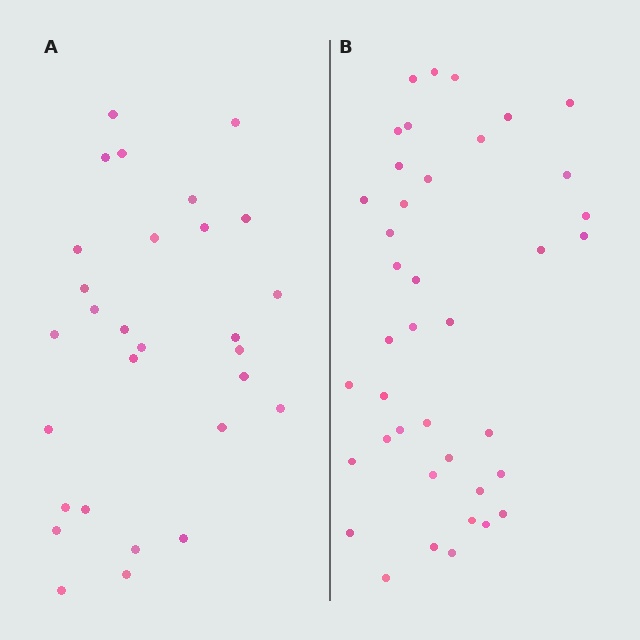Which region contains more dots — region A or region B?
Region B (the right region) has more dots.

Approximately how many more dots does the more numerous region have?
Region B has roughly 12 or so more dots than region A.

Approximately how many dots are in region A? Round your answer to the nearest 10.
About 30 dots. (The exact count is 29, which rounds to 30.)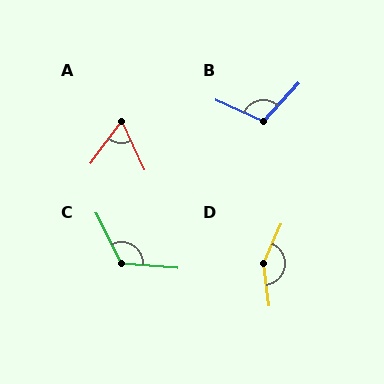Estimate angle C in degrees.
Approximately 122 degrees.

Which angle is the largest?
D, at approximately 148 degrees.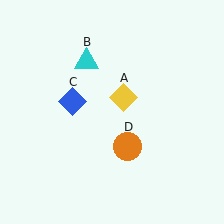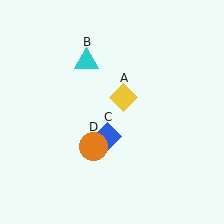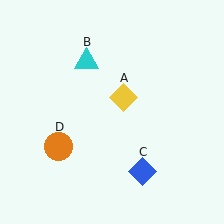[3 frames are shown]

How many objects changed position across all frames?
2 objects changed position: blue diamond (object C), orange circle (object D).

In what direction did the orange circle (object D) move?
The orange circle (object D) moved left.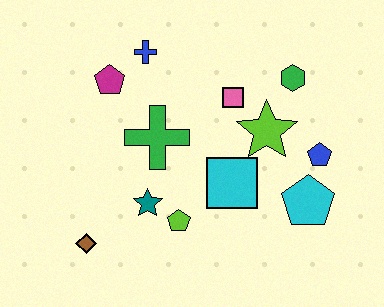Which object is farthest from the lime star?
The brown diamond is farthest from the lime star.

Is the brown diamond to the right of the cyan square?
No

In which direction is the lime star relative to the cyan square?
The lime star is above the cyan square.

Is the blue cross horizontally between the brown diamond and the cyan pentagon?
Yes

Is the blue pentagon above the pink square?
No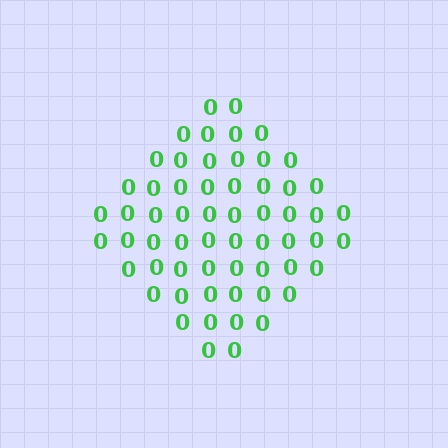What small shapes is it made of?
It is made of small digit 0's.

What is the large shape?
The large shape is a diamond.